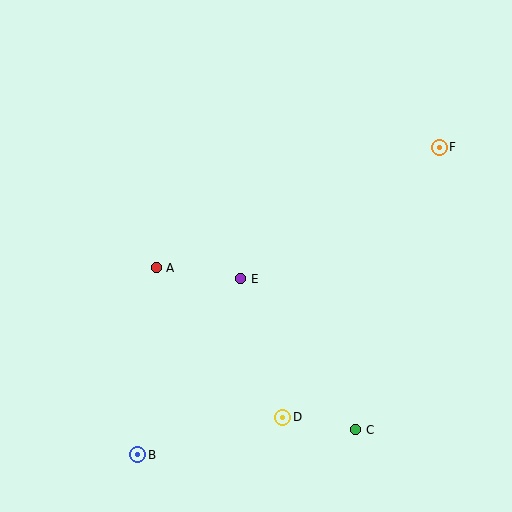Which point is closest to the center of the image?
Point E at (241, 279) is closest to the center.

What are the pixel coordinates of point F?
Point F is at (439, 147).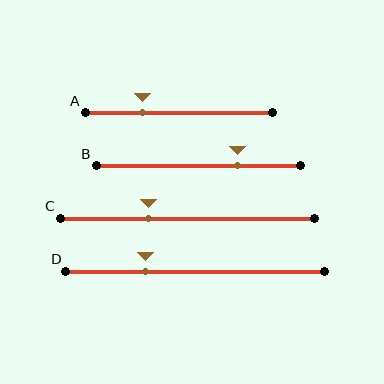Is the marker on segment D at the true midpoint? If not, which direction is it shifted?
No, the marker on segment D is shifted to the left by about 19% of the segment length.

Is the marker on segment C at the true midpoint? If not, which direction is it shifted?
No, the marker on segment C is shifted to the left by about 15% of the segment length.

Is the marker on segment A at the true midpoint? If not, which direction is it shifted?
No, the marker on segment A is shifted to the left by about 19% of the segment length.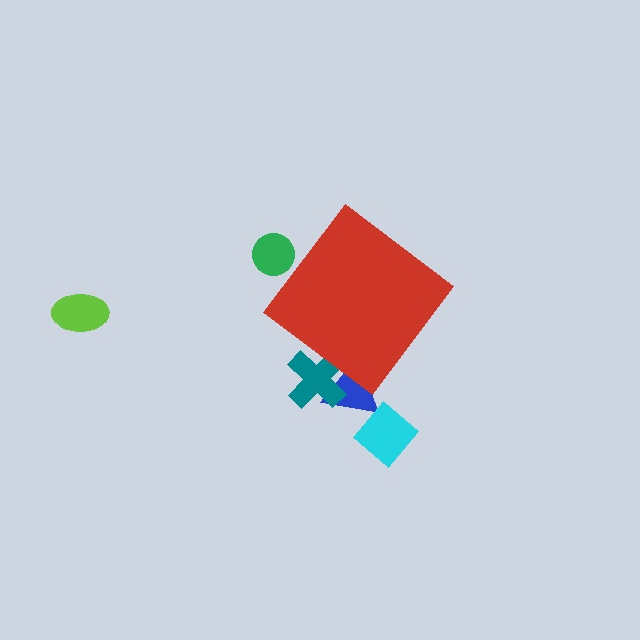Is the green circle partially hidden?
Yes, the green circle is partially hidden behind the red diamond.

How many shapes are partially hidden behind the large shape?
3 shapes are partially hidden.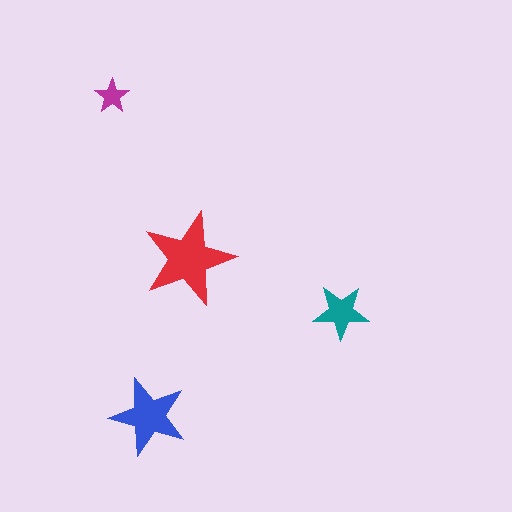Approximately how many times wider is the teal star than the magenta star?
About 1.5 times wider.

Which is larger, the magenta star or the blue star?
The blue one.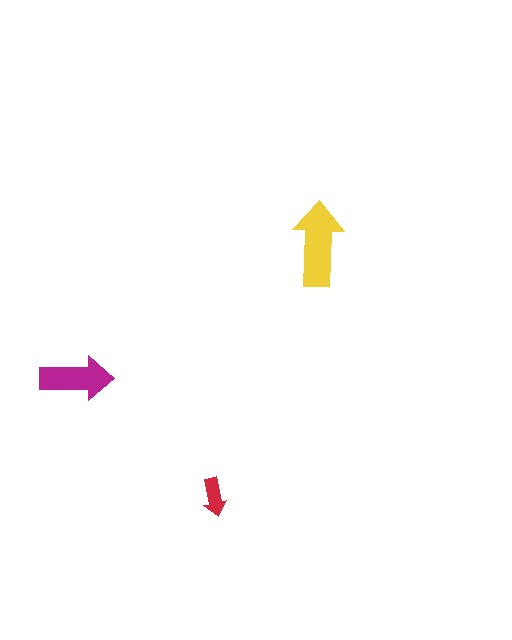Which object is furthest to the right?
The yellow arrow is rightmost.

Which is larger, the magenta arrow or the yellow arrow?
The yellow one.